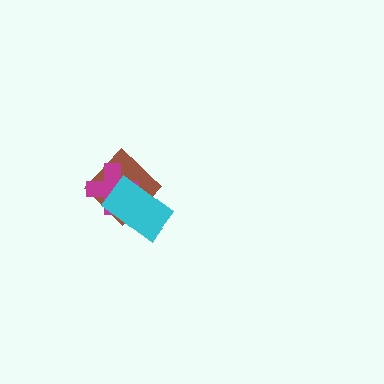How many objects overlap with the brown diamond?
2 objects overlap with the brown diamond.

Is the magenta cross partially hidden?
Yes, it is partially covered by another shape.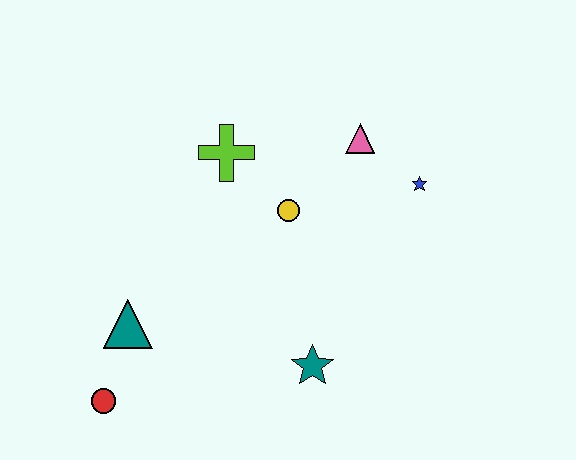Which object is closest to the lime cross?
The yellow circle is closest to the lime cross.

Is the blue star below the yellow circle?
No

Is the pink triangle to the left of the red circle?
No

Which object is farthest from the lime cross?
The red circle is farthest from the lime cross.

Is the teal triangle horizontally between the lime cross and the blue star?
No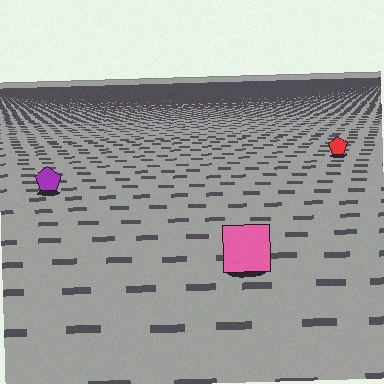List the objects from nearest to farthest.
From nearest to farthest: the pink square, the purple pentagon, the red pentagon.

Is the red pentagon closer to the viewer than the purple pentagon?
No. The purple pentagon is closer — you can tell from the texture gradient: the ground texture is coarser near it.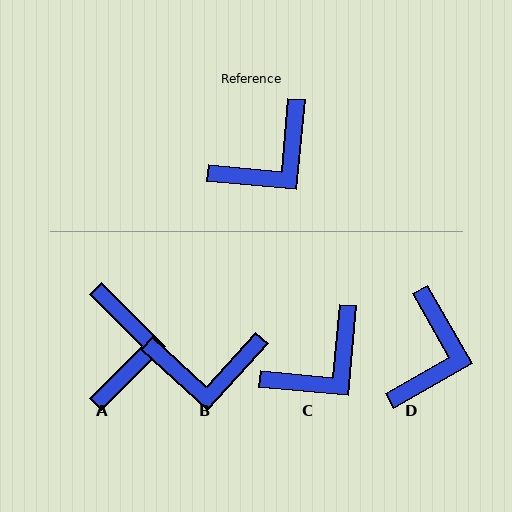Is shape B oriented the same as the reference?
No, it is off by about 37 degrees.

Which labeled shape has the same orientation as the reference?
C.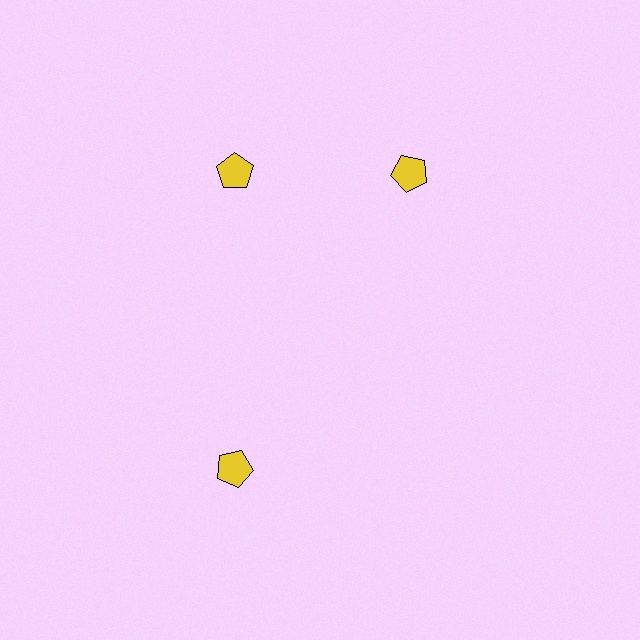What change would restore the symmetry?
The symmetry would be restored by rotating it back into even spacing with its neighbors so that all 3 pentagons sit at equal angles and equal distance from the center.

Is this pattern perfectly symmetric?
No. The 3 yellow pentagons are arranged in a ring, but one element near the 3 o'clock position is rotated out of alignment along the ring, breaking the 3-fold rotational symmetry.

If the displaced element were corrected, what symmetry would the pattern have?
It would have 3-fold rotational symmetry — the pattern would map onto itself every 120 degrees.